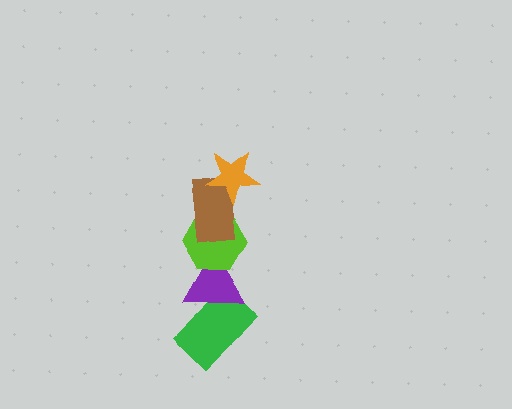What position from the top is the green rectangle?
The green rectangle is 5th from the top.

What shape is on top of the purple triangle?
The lime hexagon is on top of the purple triangle.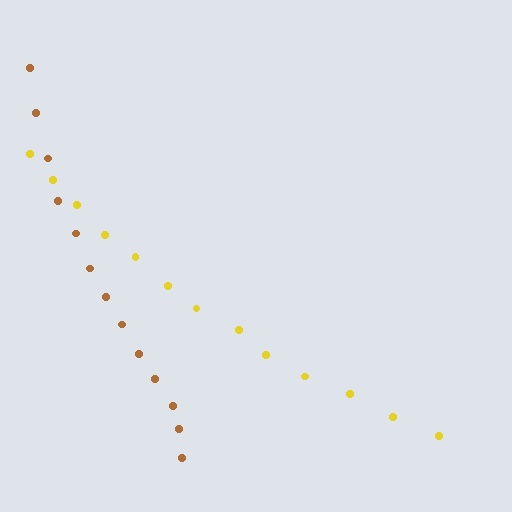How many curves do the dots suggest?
There are 2 distinct paths.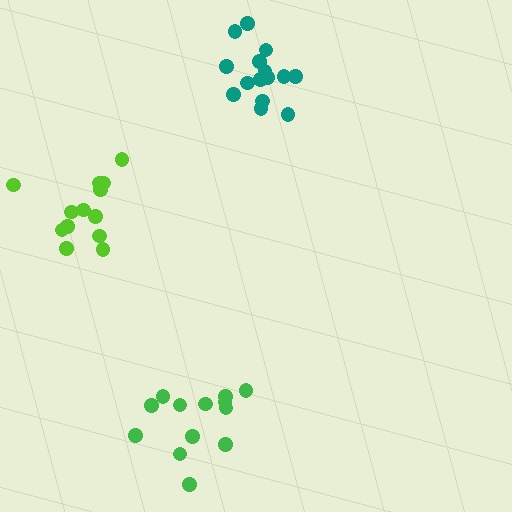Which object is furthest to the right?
The teal cluster is rightmost.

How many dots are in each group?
Group 1: 13 dots, Group 2: 15 dots, Group 3: 13 dots (41 total).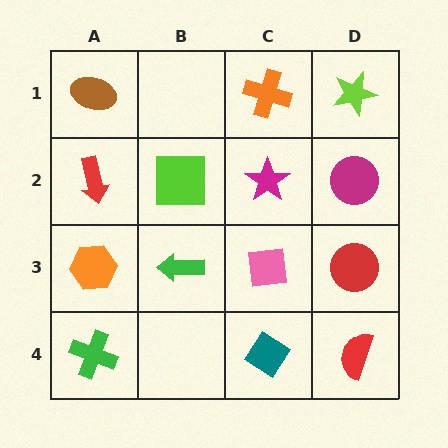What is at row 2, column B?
A lime square.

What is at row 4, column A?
A green cross.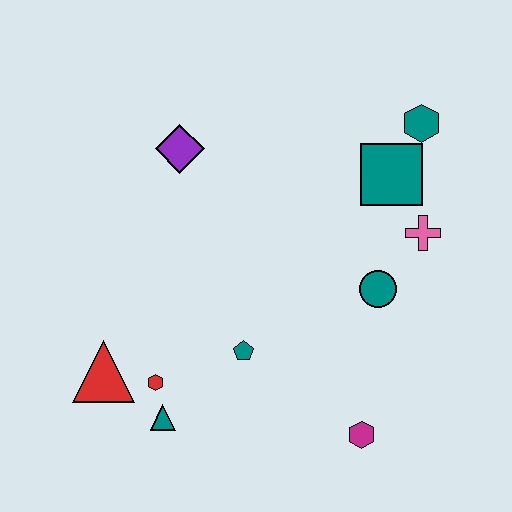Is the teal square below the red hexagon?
No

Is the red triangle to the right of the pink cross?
No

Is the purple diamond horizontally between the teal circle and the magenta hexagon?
No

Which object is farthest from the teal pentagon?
The teal hexagon is farthest from the teal pentagon.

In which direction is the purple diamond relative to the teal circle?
The purple diamond is to the left of the teal circle.